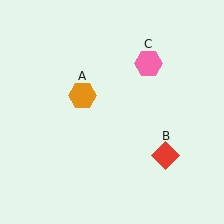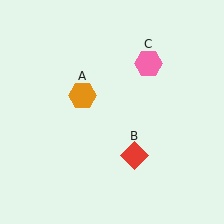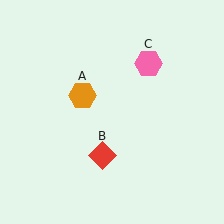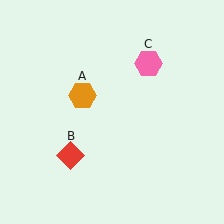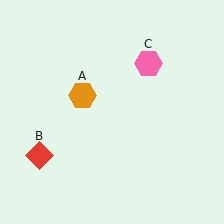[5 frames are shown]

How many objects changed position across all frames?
1 object changed position: red diamond (object B).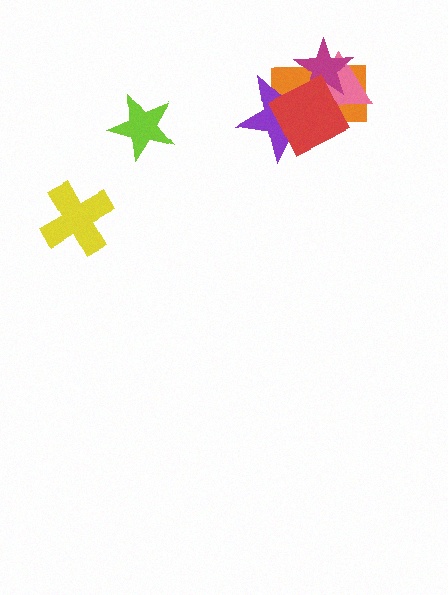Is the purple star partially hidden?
Yes, it is partially covered by another shape.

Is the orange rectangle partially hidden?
Yes, it is partially covered by another shape.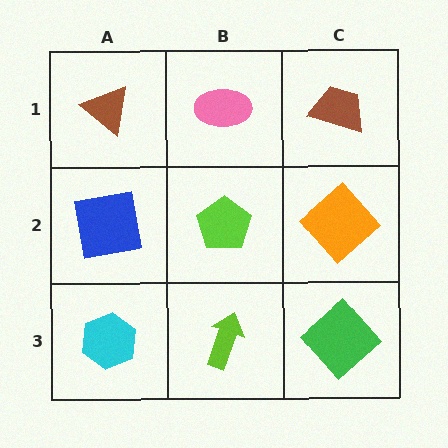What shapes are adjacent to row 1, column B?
A lime pentagon (row 2, column B), a brown triangle (row 1, column A), a brown trapezoid (row 1, column C).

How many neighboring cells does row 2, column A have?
3.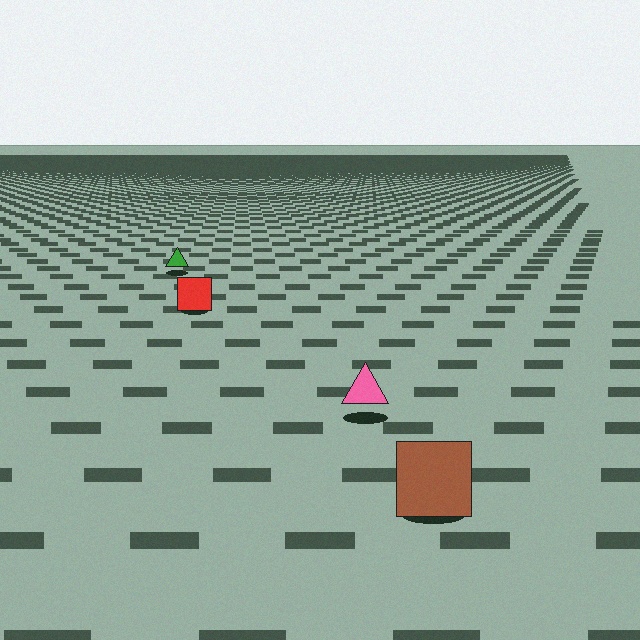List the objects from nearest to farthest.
From nearest to farthest: the brown square, the pink triangle, the red square, the green triangle.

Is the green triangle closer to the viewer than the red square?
No. The red square is closer — you can tell from the texture gradient: the ground texture is coarser near it.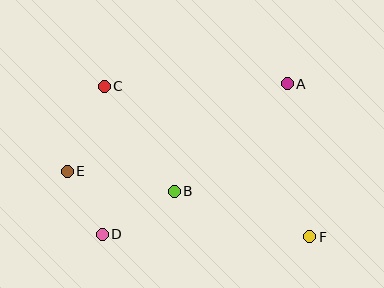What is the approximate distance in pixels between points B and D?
The distance between B and D is approximately 84 pixels.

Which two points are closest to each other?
Points D and E are closest to each other.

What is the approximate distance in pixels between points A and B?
The distance between A and B is approximately 156 pixels.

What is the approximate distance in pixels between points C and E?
The distance between C and E is approximately 93 pixels.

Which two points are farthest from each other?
Points C and F are farthest from each other.